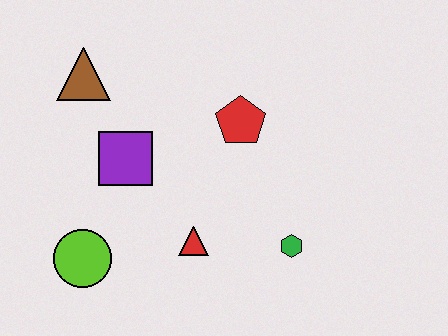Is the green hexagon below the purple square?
Yes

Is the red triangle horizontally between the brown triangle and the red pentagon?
Yes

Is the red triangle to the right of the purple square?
Yes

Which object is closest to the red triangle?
The green hexagon is closest to the red triangle.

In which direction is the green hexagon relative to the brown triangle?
The green hexagon is to the right of the brown triangle.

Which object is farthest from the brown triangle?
The green hexagon is farthest from the brown triangle.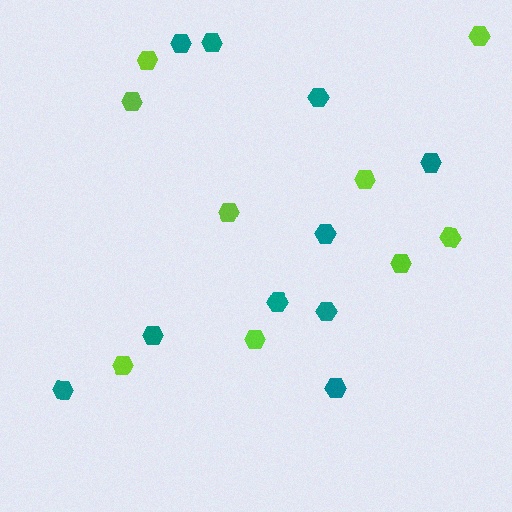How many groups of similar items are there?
There are 2 groups: one group of teal hexagons (10) and one group of lime hexagons (9).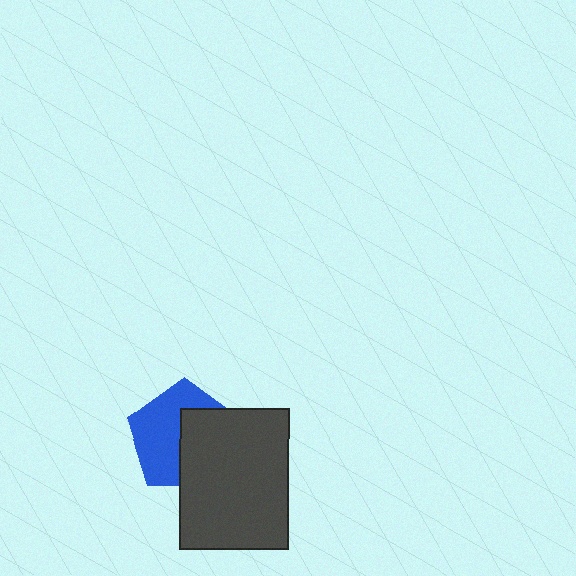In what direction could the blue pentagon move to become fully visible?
The blue pentagon could move left. That would shift it out from behind the dark gray rectangle entirely.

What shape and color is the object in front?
The object in front is a dark gray rectangle.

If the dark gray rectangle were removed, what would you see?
You would see the complete blue pentagon.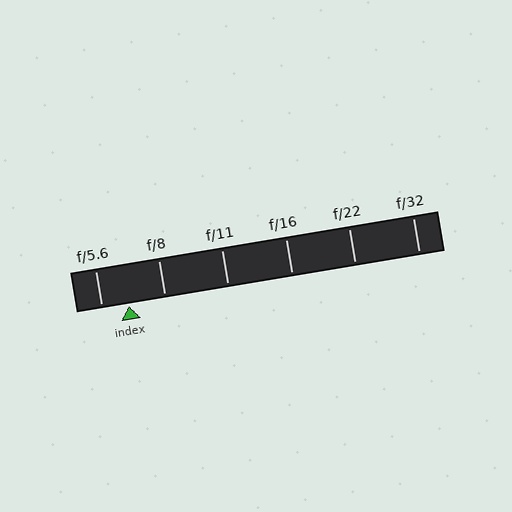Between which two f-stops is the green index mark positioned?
The index mark is between f/5.6 and f/8.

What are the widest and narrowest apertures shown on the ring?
The widest aperture shown is f/5.6 and the narrowest is f/32.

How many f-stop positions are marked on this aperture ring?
There are 6 f-stop positions marked.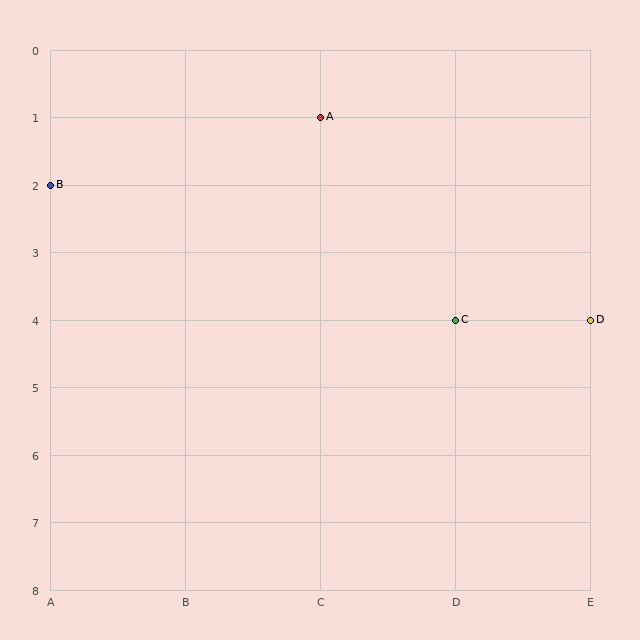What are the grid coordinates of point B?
Point B is at grid coordinates (A, 2).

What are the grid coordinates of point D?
Point D is at grid coordinates (E, 4).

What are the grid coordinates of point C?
Point C is at grid coordinates (D, 4).